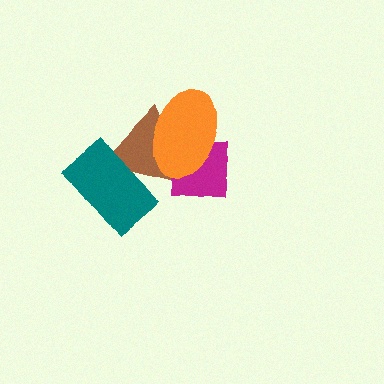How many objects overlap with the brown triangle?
3 objects overlap with the brown triangle.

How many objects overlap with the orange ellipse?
2 objects overlap with the orange ellipse.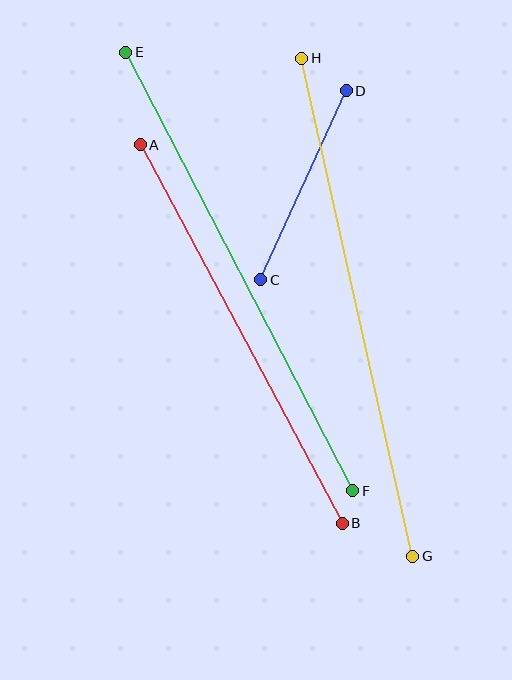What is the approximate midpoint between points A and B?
The midpoint is at approximately (241, 334) pixels.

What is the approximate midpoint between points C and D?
The midpoint is at approximately (304, 185) pixels.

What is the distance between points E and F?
The distance is approximately 494 pixels.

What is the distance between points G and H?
The distance is approximately 510 pixels.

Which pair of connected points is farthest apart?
Points G and H are farthest apart.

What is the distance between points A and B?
The distance is approximately 429 pixels.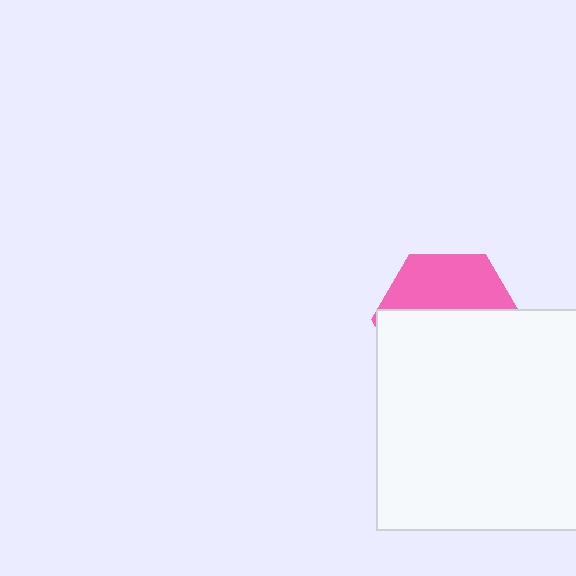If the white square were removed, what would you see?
You would see the complete pink hexagon.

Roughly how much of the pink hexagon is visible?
A small part of it is visible (roughly 40%).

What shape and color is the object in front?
The object in front is a white square.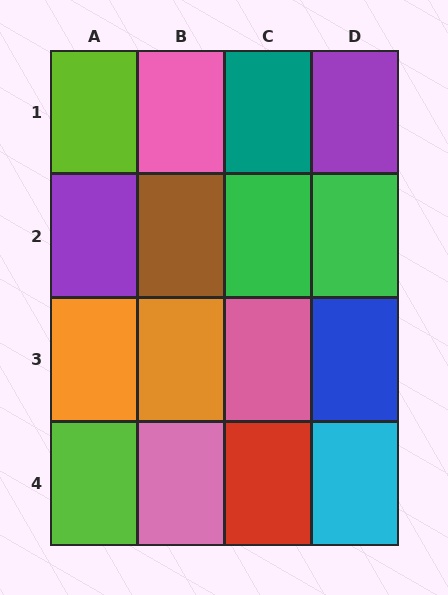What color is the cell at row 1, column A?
Lime.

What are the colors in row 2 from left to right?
Purple, brown, green, green.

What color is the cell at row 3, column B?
Orange.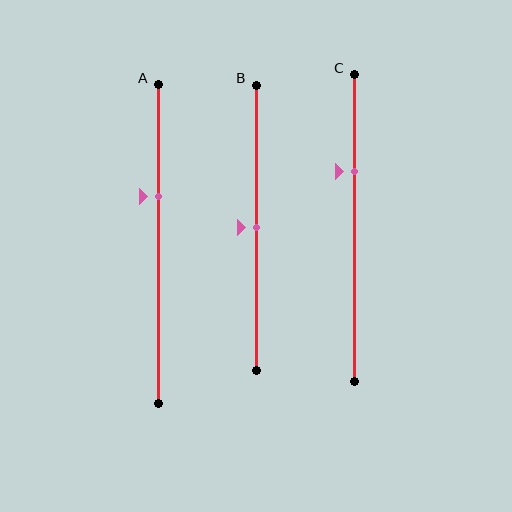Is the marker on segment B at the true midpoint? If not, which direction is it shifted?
Yes, the marker on segment B is at the true midpoint.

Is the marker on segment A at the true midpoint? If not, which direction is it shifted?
No, the marker on segment A is shifted upward by about 15% of the segment length.